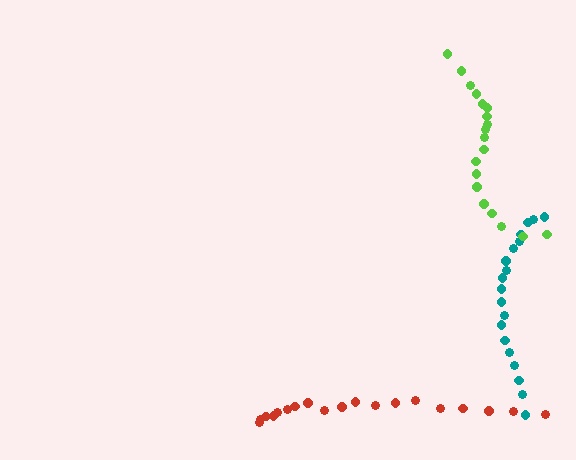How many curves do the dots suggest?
There are 3 distinct paths.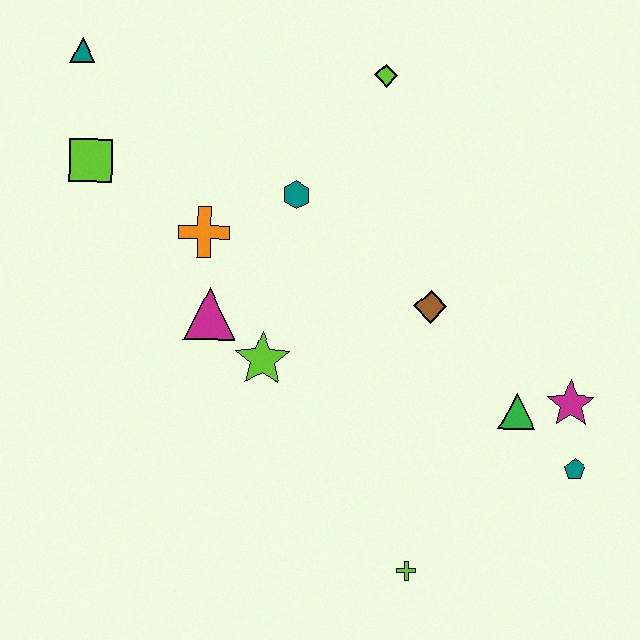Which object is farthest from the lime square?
The teal pentagon is farthest from the lime square.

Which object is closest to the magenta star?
The green triangle is closest to the magenta star.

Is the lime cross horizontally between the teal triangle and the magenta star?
Yes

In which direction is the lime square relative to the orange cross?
The lime square is to the left of the orange cross.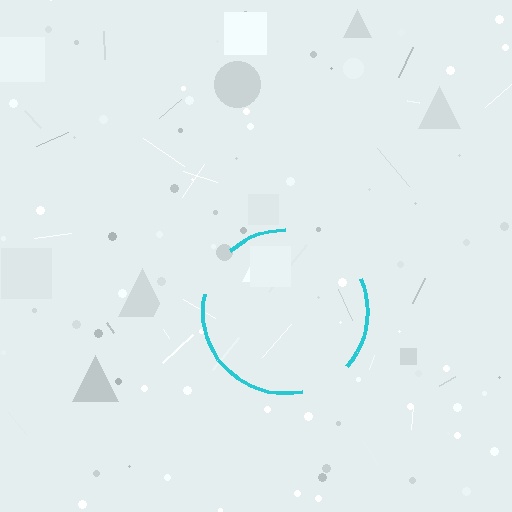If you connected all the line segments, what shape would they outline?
They would outline a circle.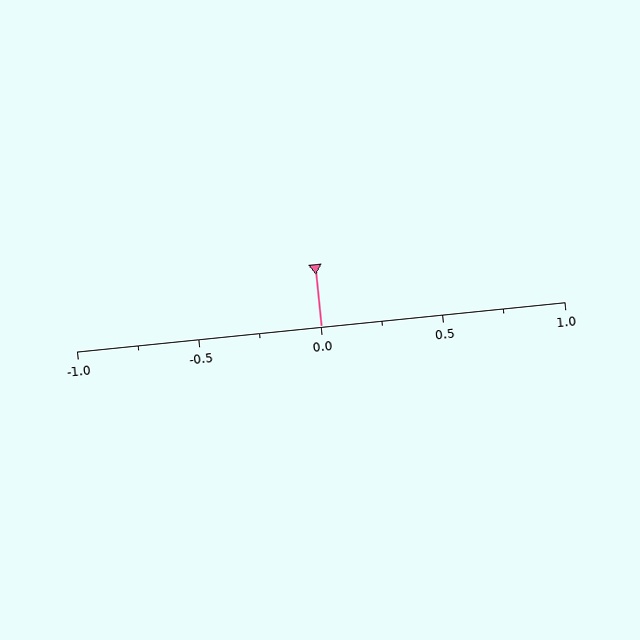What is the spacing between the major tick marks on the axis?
The major ticks are spaced 0.5 apart.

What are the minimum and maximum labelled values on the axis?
The axis runs from -1.0 to 1.0.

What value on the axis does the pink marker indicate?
The marker indicates approximately 0.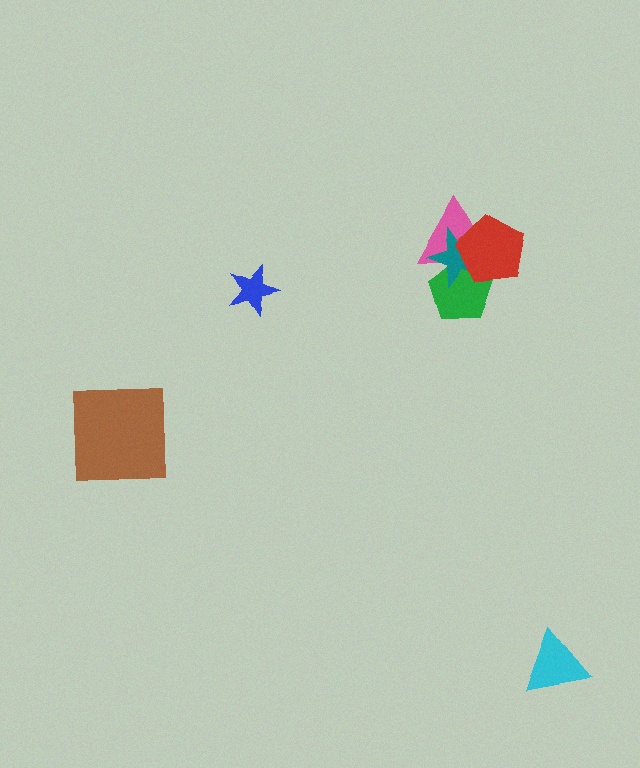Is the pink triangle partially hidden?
Yes, it is partially covered by another shape.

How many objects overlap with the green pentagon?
3 objects overlap with the green pentagon.